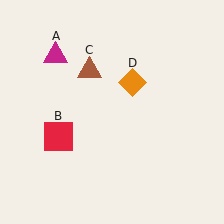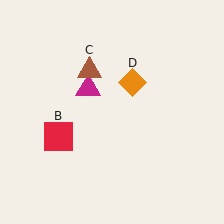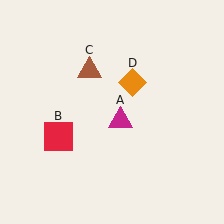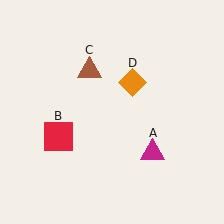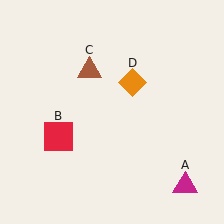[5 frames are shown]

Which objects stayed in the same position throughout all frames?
Red square (object B) and brown triangle (object C) and orange diamond (object D) remained stationary.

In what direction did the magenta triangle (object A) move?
The magenta triangle (object A) moved down and to the right.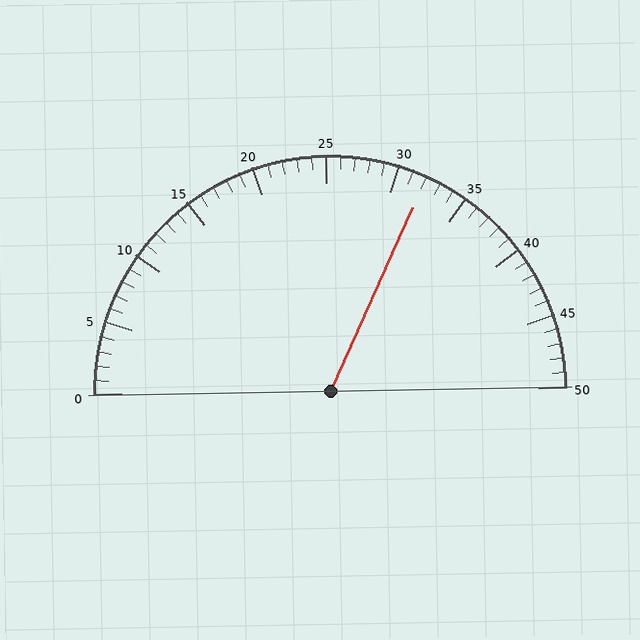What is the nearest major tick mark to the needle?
The nearest major tick mark is 30.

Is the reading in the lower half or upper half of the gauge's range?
The reading is in the upper half of the range (0 to 50).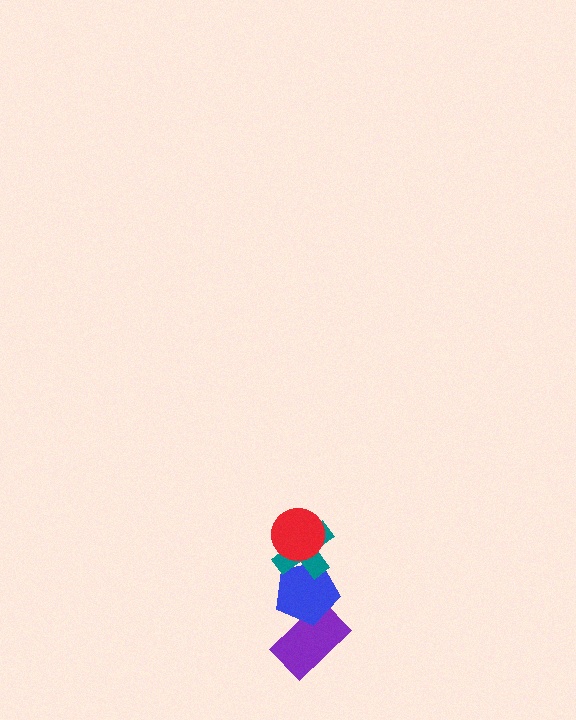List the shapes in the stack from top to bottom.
From top to bottom: the red circle, the teal cross, the blue pentagon, the purple rectangle.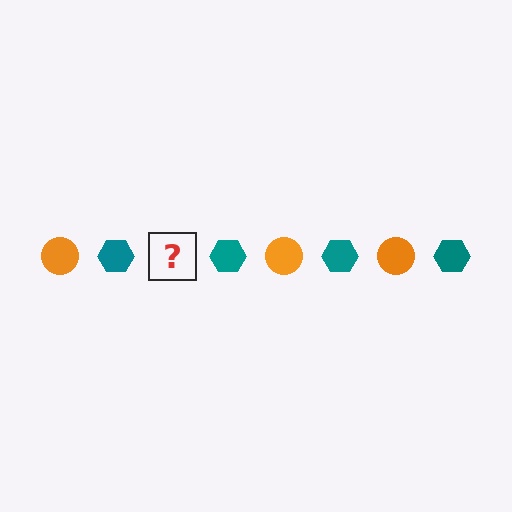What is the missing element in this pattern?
The missing element is an orange circle.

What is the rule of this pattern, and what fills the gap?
The rule is that the pattern alternates between orange circle and teal hexagon. The gap should be filled with an orange circle.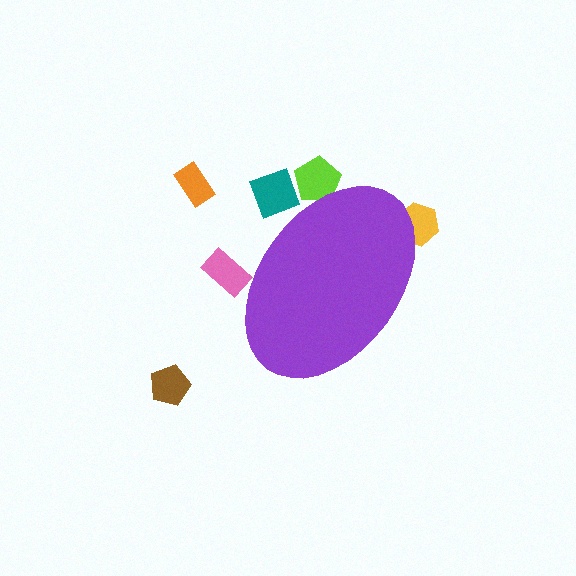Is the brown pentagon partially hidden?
No, the brown pentagon is fully visible.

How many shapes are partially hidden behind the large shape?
4 shapes are partially hidden.